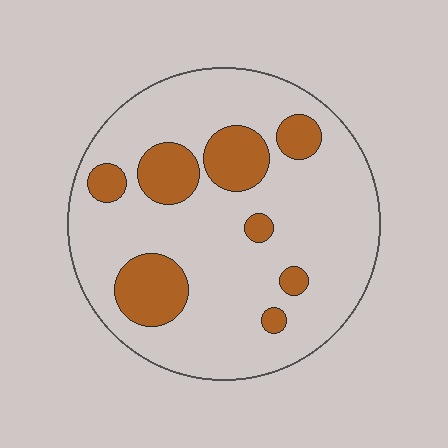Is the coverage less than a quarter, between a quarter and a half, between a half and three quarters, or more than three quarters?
Less than a quarter.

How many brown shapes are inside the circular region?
8.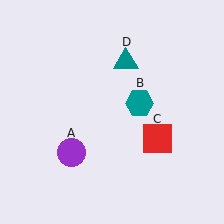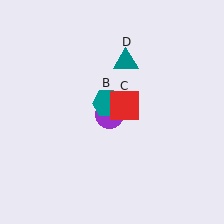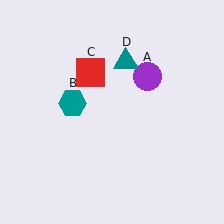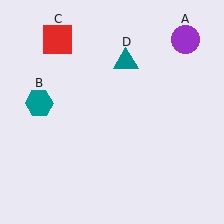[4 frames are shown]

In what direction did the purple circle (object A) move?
The purple circle (object A) moved up and to the right.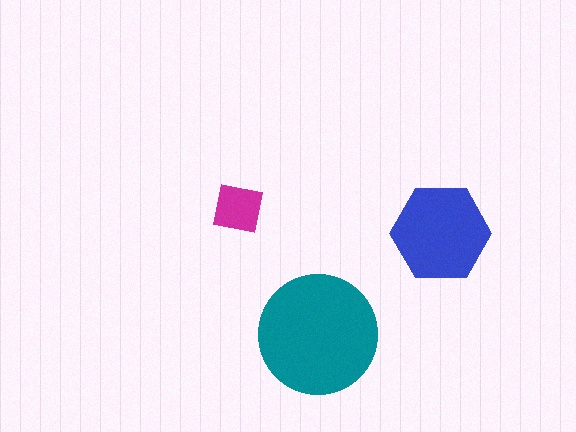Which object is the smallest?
The magenta square.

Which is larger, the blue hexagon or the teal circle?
The teal circle.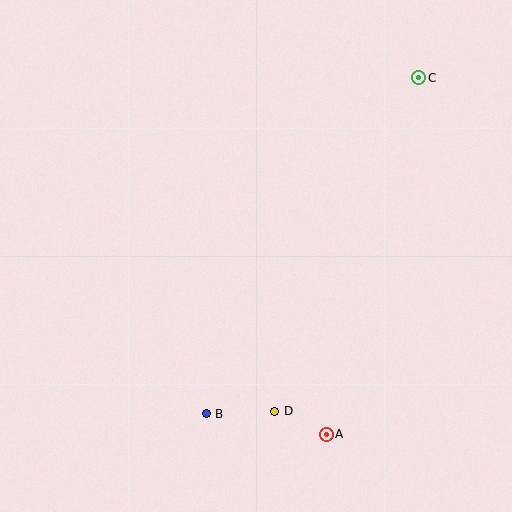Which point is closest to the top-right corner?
Point C is closest to the top-right corner.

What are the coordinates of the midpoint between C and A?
The midpoint between C and A is at (372, 256).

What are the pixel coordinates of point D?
Point D is at (275, 411).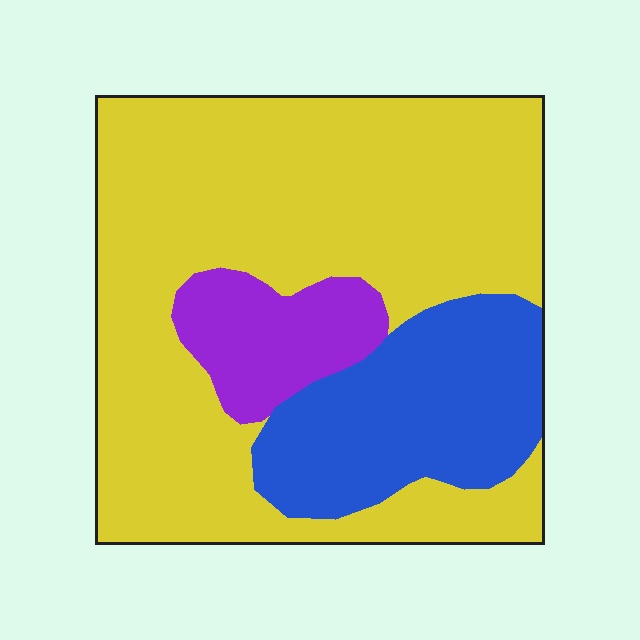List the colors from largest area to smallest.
From largest to smallest: yellow, blue, purple.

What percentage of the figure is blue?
Blue covers 22% of the figure.